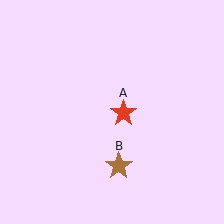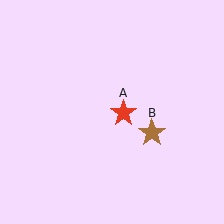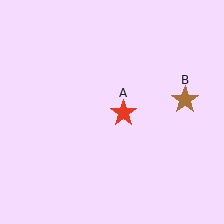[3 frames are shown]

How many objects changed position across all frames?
1 object changed position: brown star (object B).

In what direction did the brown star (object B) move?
The brown star (object B) moved up and to the right.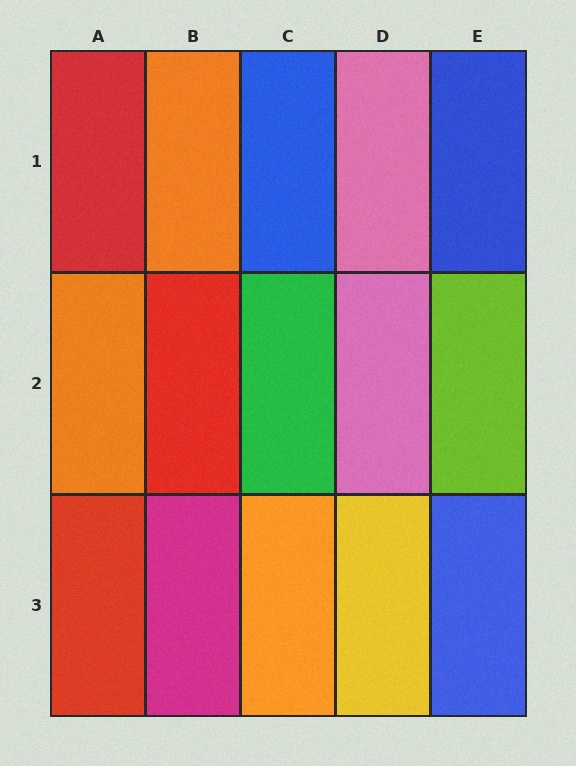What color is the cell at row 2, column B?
Red.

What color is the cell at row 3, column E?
Blue.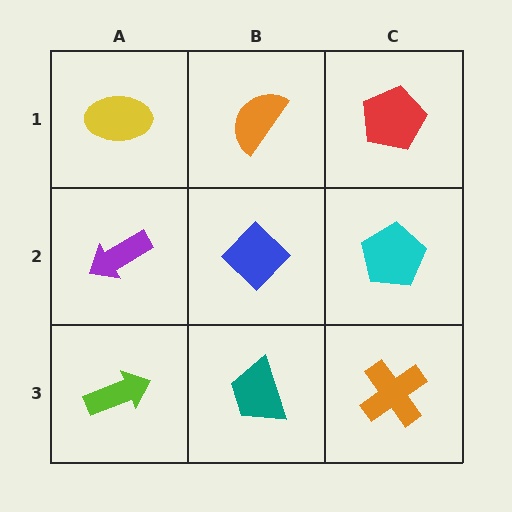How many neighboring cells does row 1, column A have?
2.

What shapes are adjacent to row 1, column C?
A cyan pentagon (row 2, column C), an orange semicircle (row 1, column B).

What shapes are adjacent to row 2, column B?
An orange semicircle (row 1, column B), a teal trapezoid (row 3, column B), a purple arrow (row 2, column A), a cyan pentagon (row 2, column C).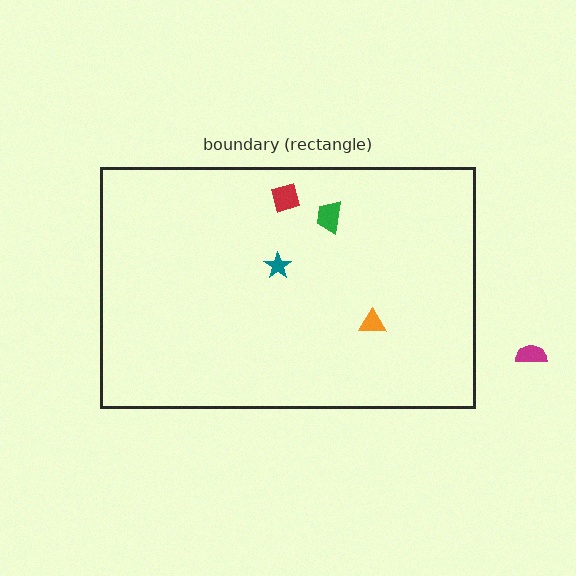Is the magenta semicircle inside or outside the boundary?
Outside.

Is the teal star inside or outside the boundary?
Inside.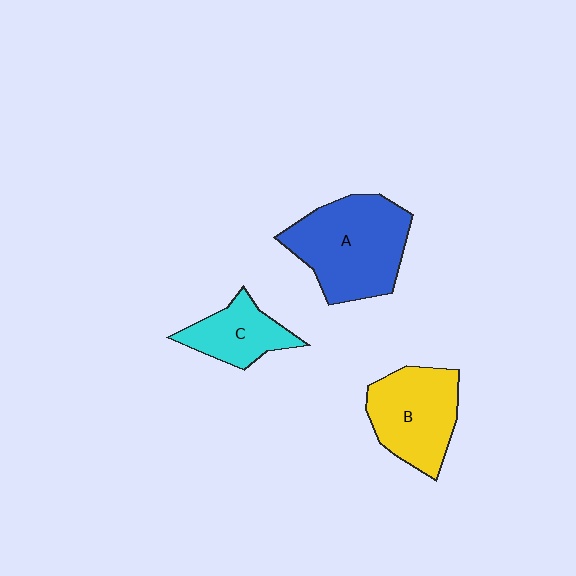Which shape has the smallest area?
Shape C (cyan).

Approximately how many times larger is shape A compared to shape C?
Approximately 2.0 times.